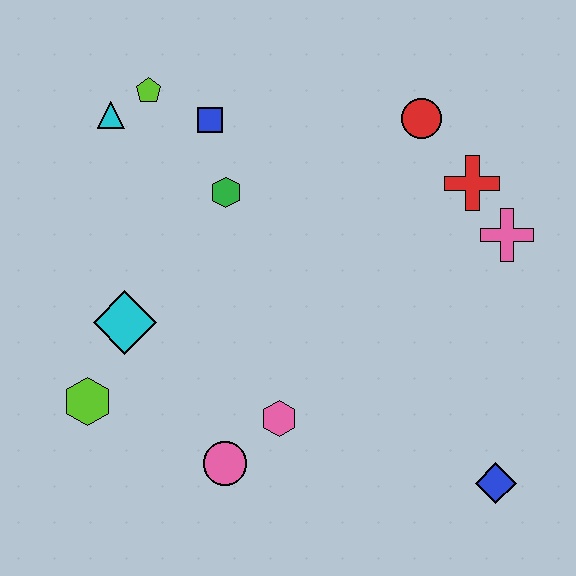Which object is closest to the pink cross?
The red cross is closest to the pink cross.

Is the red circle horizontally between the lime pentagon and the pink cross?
Yes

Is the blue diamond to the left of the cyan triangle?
No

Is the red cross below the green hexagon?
No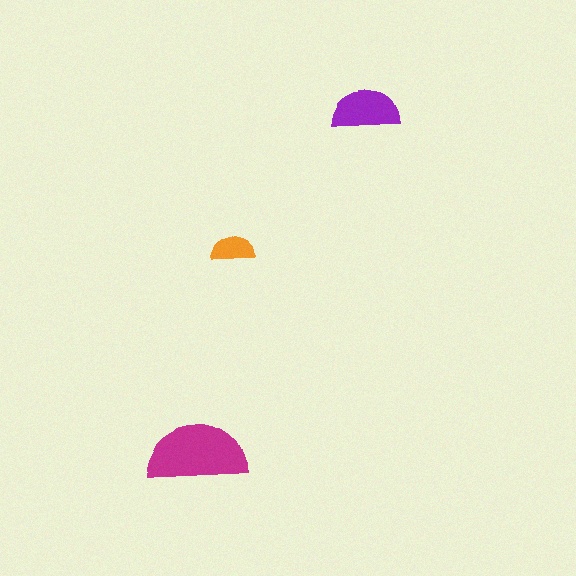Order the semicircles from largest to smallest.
the magenta one, the purple one, the orange one.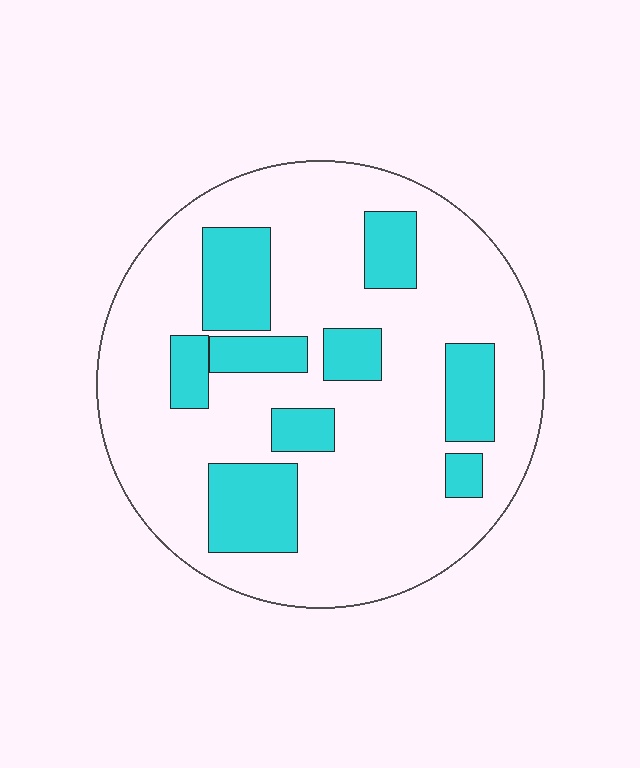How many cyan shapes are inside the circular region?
9.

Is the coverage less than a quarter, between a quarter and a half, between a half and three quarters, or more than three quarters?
Less than a quarter.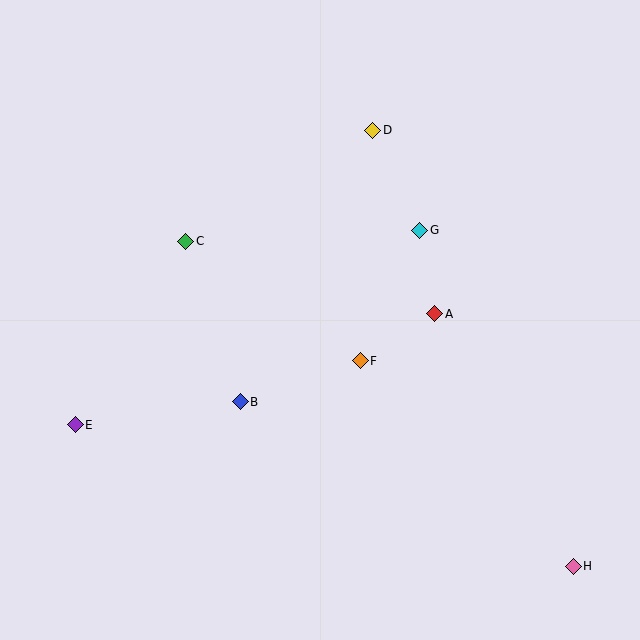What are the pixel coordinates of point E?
Point E is at (75, 425).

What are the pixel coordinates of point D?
Point D is at (373, 130).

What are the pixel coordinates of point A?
Point A is at (435, 314).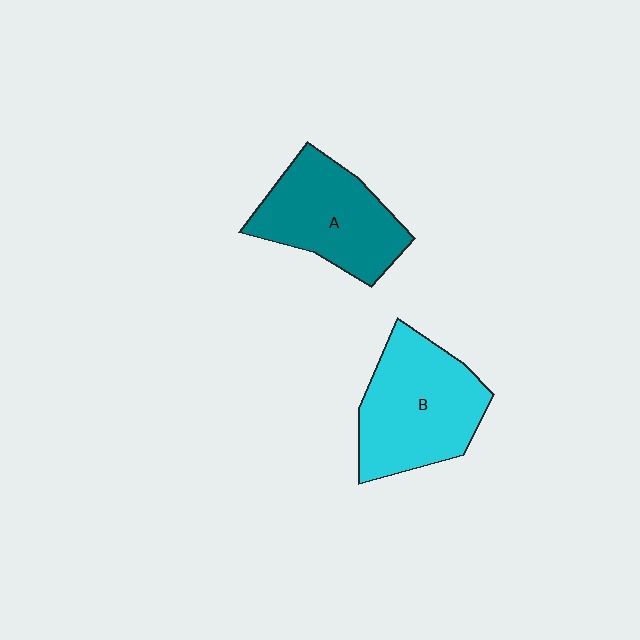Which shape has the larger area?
Shape B (cyan).